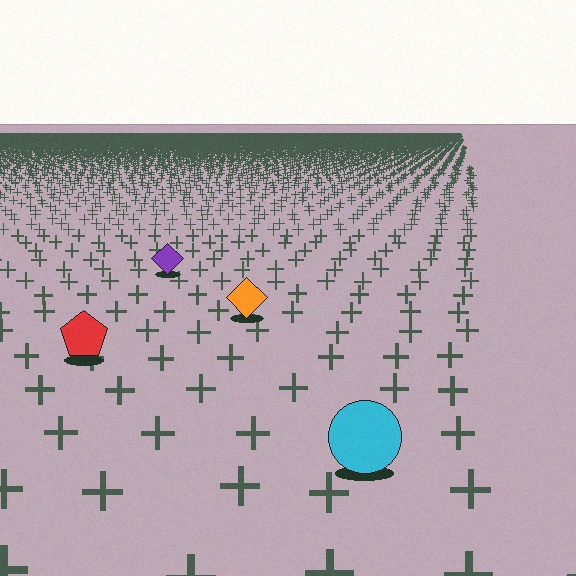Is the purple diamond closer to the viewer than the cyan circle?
No. The cyan circle is closer — you can tell from the texture gradient: the ground texture is coarser near it.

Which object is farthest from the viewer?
The purple diamond is farthest from the viewer. It appears smaller and the ground texture around it is denser.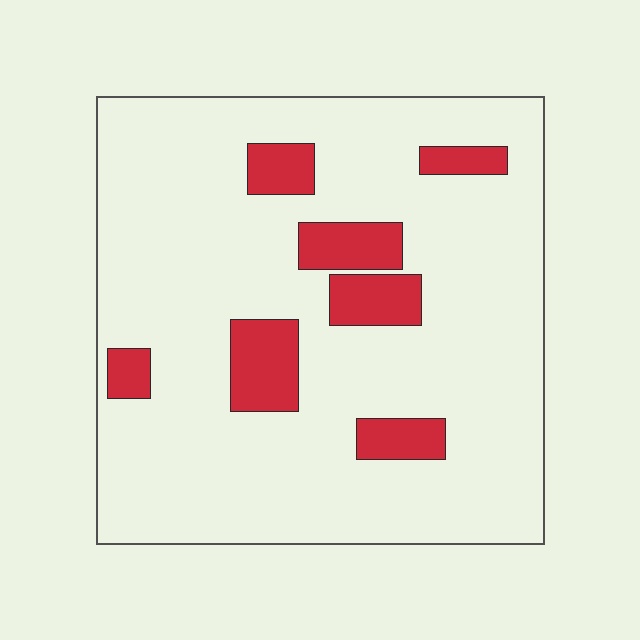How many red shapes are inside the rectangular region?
7.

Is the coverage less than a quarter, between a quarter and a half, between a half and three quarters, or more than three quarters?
Less than a quarter.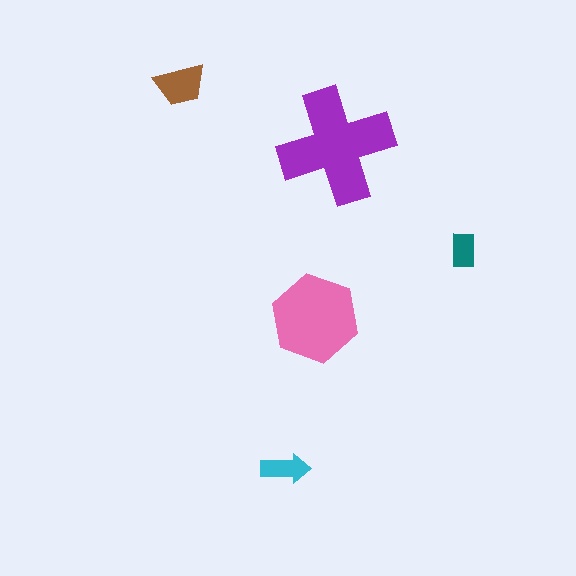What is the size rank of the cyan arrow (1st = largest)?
4th.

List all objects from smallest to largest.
The teal rectangle, the cyan arrow, the brown trapezoid, the pink hexagon, the purple cross.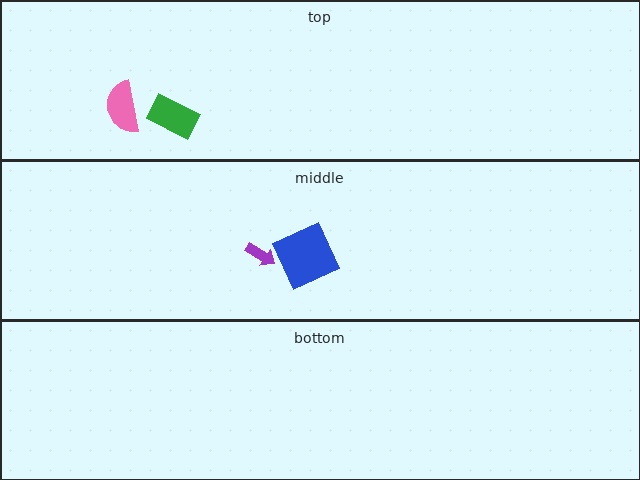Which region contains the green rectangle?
The top region.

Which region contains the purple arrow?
The middle region.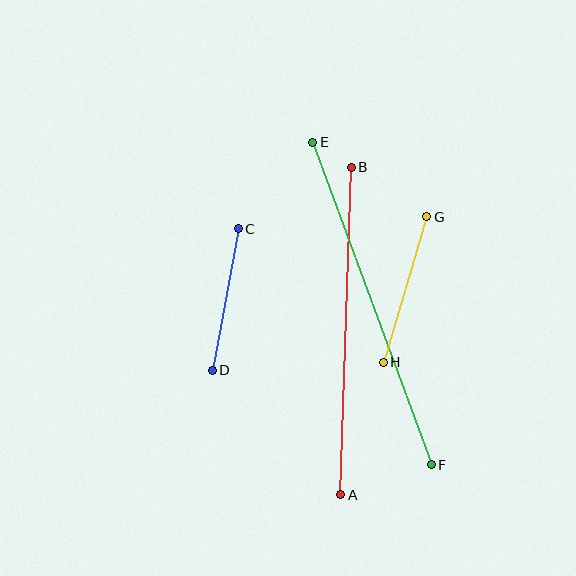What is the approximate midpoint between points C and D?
The midpoint is at approximately (225, 299) pixels.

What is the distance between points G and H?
The distance is approximately 152 pixels.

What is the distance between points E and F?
The distance is approximately 343 pixels.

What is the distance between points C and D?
The distance is approximately 144 pixels.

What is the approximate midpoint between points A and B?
The midpoint is at approximately (346, 331) pixels.